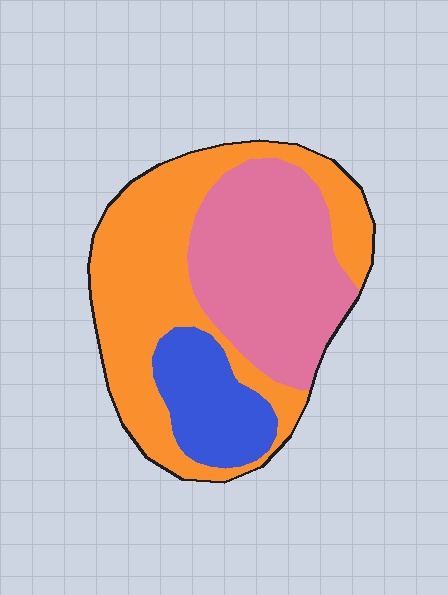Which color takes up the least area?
Blue, at roughly 15%.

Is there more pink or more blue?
Pink.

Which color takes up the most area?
Orange, at roughly 45%.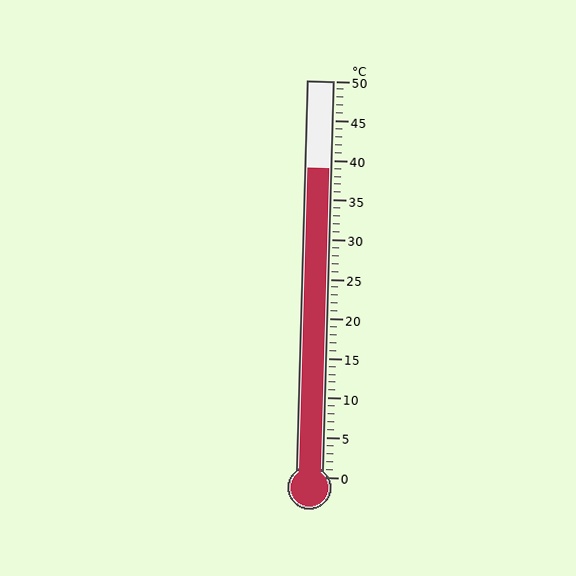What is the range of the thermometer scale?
The thermometer scale ranges from 0°C to 50°C.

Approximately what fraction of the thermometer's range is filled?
The thermometer is filled to approximately 80% of its range.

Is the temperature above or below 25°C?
The temperature is above 25°C.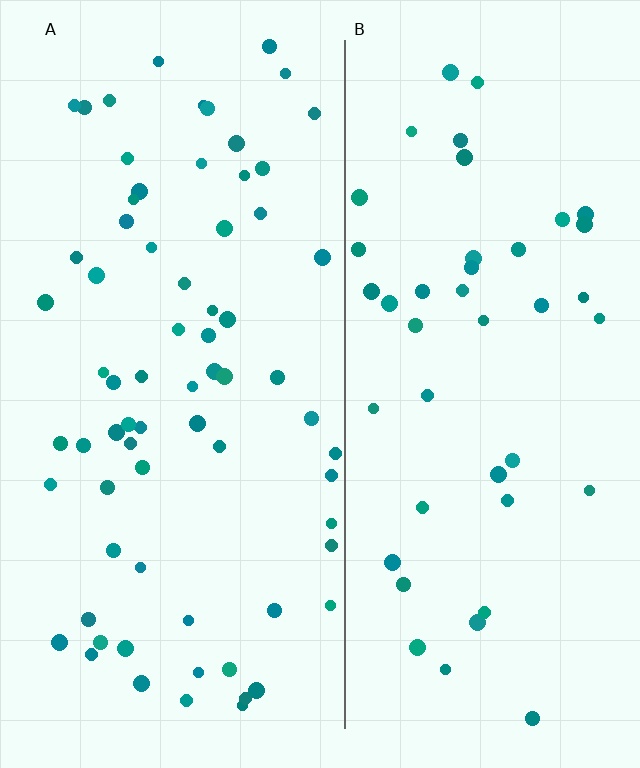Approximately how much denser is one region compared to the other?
Approximately 1.6× — region A over region B.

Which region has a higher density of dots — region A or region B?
A (the left).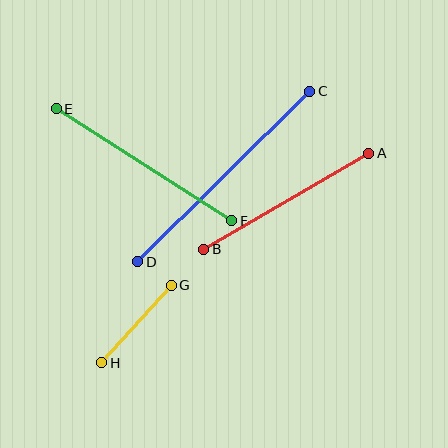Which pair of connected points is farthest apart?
Points C and D are farthest apart.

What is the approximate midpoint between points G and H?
The midpoint is at approximately (137, 324) pixels.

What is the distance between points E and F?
The distance is approximately 208 pixels.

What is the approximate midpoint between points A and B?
The midpoint is at approximately (286, 201) pixels.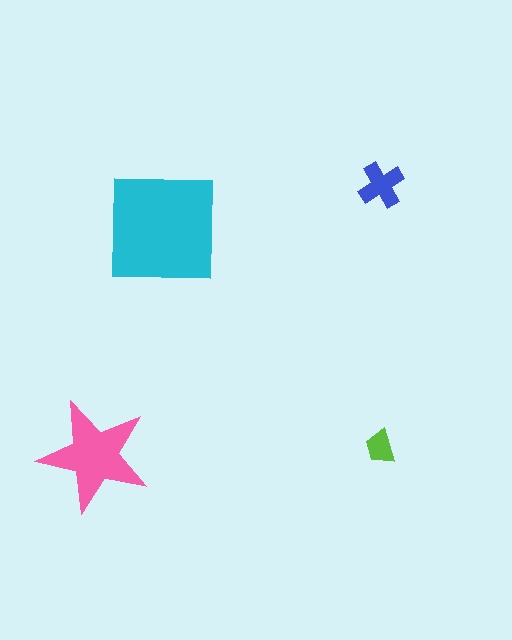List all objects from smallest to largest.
The lime trapezoid, the blue cross, the pink star, the cyan square.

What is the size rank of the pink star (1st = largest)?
2nd.